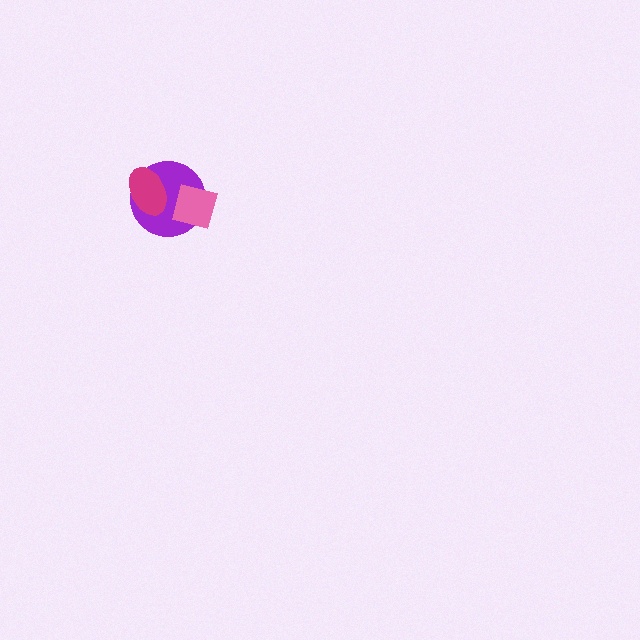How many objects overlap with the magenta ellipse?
1 object overlaps with the magenta ellipse.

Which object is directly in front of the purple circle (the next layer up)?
The magenta ellipse is directly in front of the purple circle.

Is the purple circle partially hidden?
Yes, it is partially covered by another shape.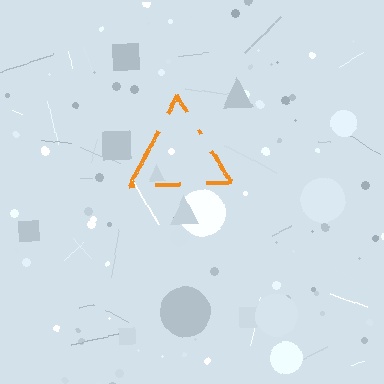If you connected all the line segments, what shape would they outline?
They would outline a triangle.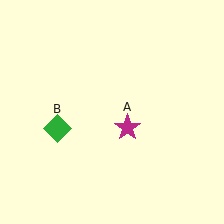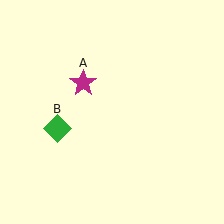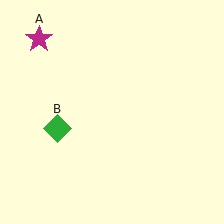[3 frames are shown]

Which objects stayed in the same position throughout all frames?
Green diamond (object B) remained stationary.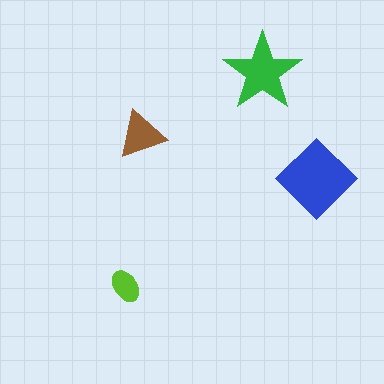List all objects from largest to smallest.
The blue diamond, the green star, the brown triangle, the lime ellipse.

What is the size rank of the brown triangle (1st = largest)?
3rd.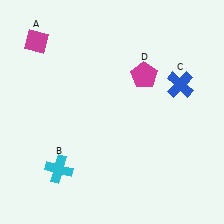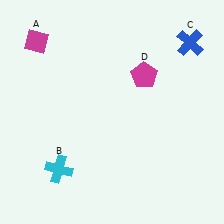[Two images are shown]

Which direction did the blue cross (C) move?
The blue cross (C) moved up.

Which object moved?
The blue cross (C) moved up.